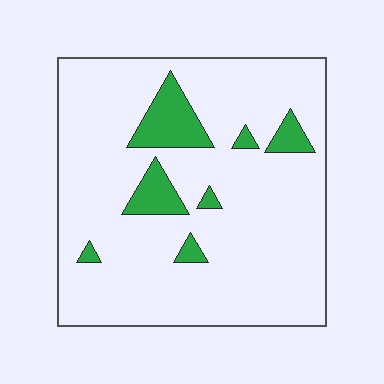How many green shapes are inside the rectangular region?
7.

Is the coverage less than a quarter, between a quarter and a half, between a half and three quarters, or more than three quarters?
Less than a quarter.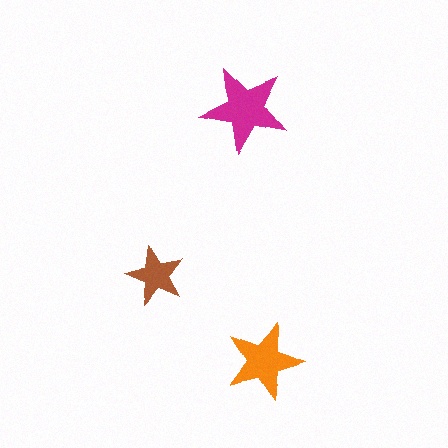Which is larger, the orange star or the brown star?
The orange one.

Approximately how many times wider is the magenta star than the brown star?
About 1.5 times wider.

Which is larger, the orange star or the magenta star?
The magenta one.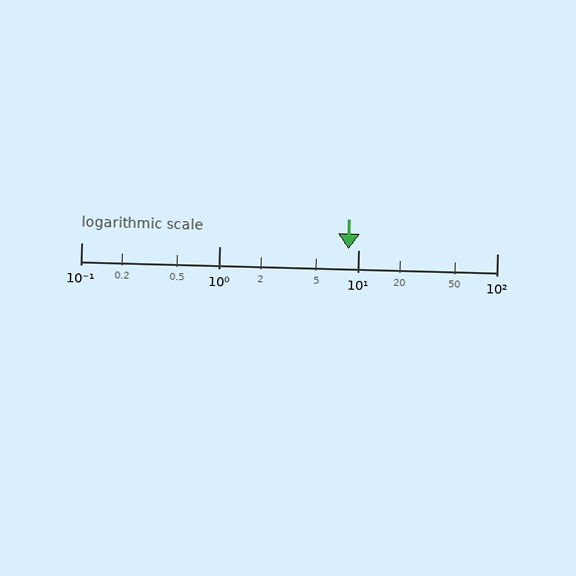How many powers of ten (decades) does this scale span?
The scale spans 3 decades, from 0.1 to 100.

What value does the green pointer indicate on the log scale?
The pointer indicates approximately 8.5.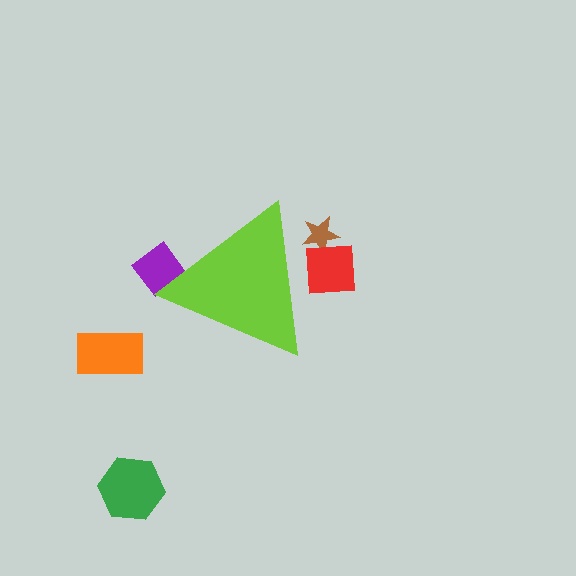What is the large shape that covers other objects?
A lime triangle.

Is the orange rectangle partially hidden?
No, the orange rectangle is fully visible.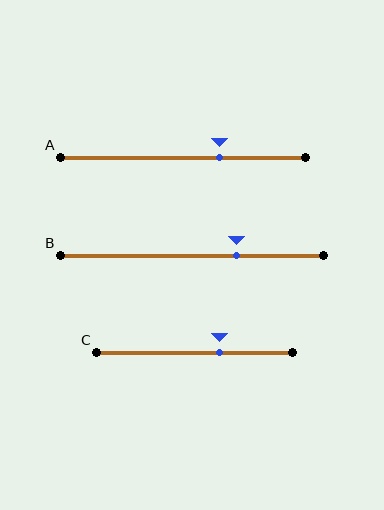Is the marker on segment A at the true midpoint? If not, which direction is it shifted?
No, the marker on segment A is shifted to the right by about 15% of the segment length.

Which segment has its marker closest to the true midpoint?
Segment C has its marker closest to the true midpoint.